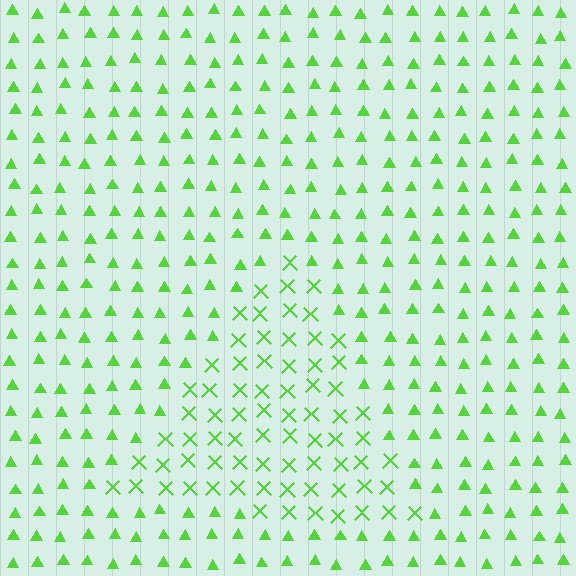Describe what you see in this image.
The image is filled with small lime elements arranged in a uniform grid. A triangle-shaped region contains X marks, while the surrounding area contains triangles. The boundary is defined purely by the change in element shape.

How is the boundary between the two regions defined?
The boundary is defined by a change in element shape: X marks inside vs. triangles outside. All elements share the same color and spacing.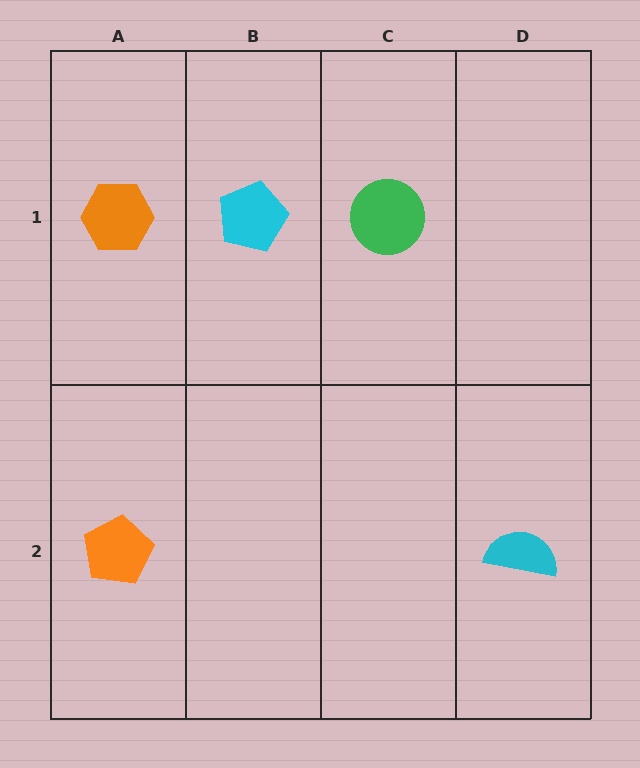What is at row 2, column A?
An orange pentagon.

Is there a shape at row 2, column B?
No, that cell is empty.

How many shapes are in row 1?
3 shapes.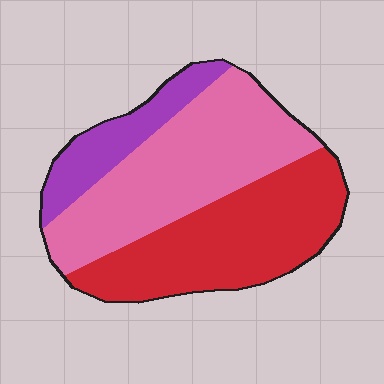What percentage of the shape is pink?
Pink covers around 45% of the shape.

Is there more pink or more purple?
Pink.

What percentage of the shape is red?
Red takes up about two fifths (2/5) of the shape.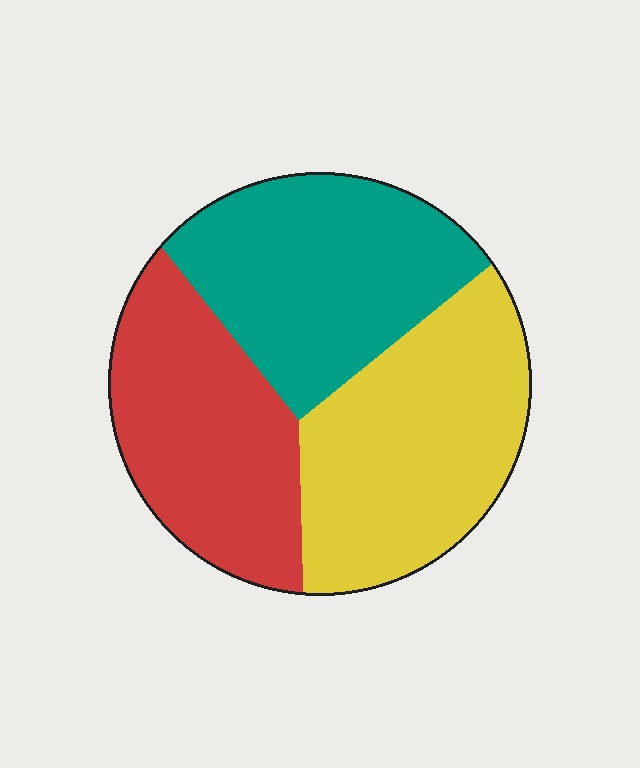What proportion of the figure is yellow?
Yellow covers 36% of the figure.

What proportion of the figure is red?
Red takes up about one third (1/3) of the figure.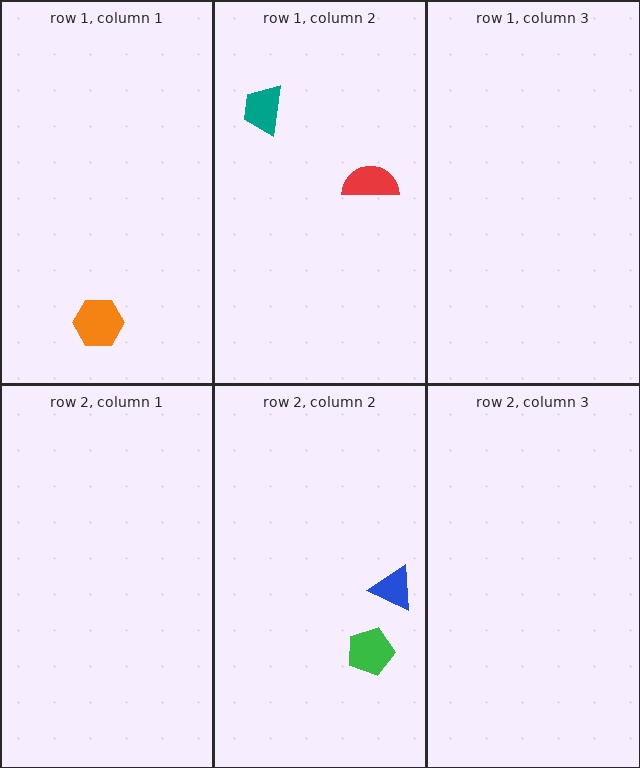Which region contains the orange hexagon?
The row 1, column 1 region.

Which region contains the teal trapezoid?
The row 1, column 2 region.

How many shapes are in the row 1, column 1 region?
1.